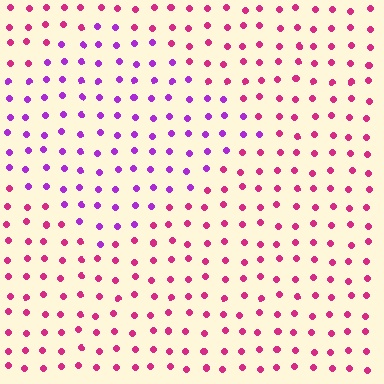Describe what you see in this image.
The image is filled with small magenta elements in a uniform arrangement. A diamond-shaped region is visible where the elements are tinted to a slightly different hue, forming a subtle color boundary.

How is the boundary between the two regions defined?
The boundary is defined purely by a slight shift in hue (about 43 degrees). Spacing, size, and orientation are identical on both sides.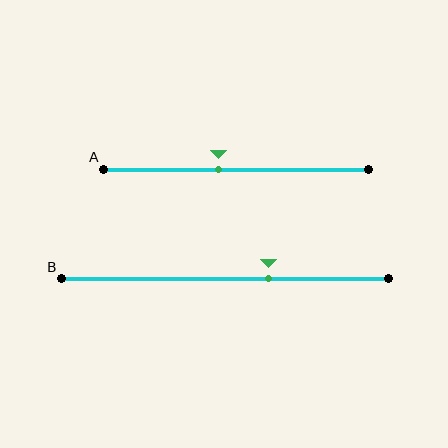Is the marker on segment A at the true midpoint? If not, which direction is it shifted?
No, the marker on segment A is shifted to the left by about 7% of the segment length.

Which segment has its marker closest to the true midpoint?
Segment A has its marker closest to the true midpoint.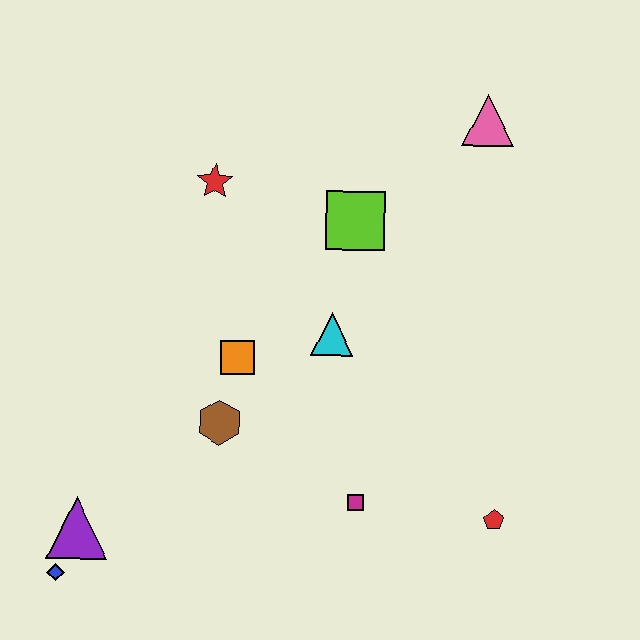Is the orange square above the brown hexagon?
Yes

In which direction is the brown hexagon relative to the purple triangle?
The brown hexagon is to the right of the purple triangle.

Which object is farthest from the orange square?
The pink triangle is farthest from the orange square.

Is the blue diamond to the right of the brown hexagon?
No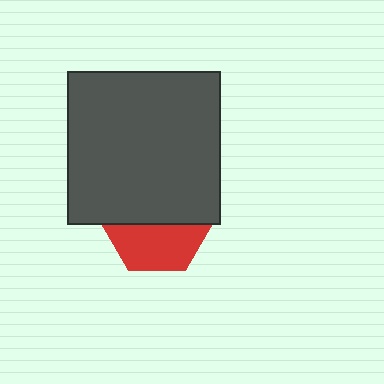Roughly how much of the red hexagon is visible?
A small part of it is visible (roughly 44%).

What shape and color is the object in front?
The object in front is a dark gray square.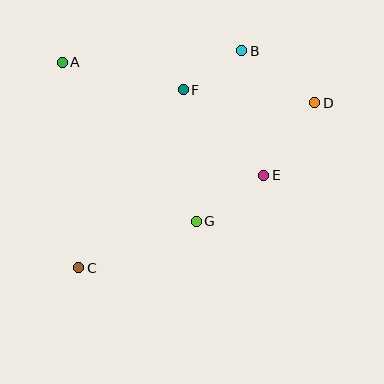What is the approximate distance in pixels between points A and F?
The distance between A and F is approximately 124 pixels.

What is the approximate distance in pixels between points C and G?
The distance between C and G is approximately 127 pixels.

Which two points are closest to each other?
Points B and F are closest to each other.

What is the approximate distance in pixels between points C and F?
The distance between C and F is approximately 207 pixels.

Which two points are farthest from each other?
Points C and D are farthest from each other.